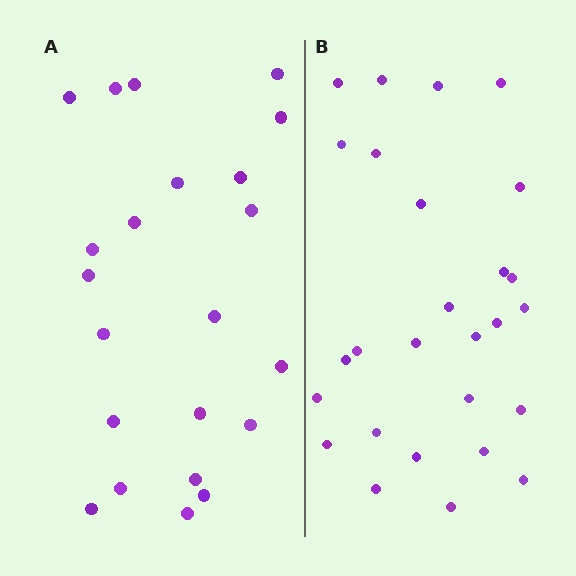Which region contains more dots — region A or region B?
Region B (the right region) has more dots.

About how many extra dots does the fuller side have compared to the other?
Region B has about 5 more dots than region A.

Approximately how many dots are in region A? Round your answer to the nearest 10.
About 20 dots. (The exact count is 22, which rounds to 20.)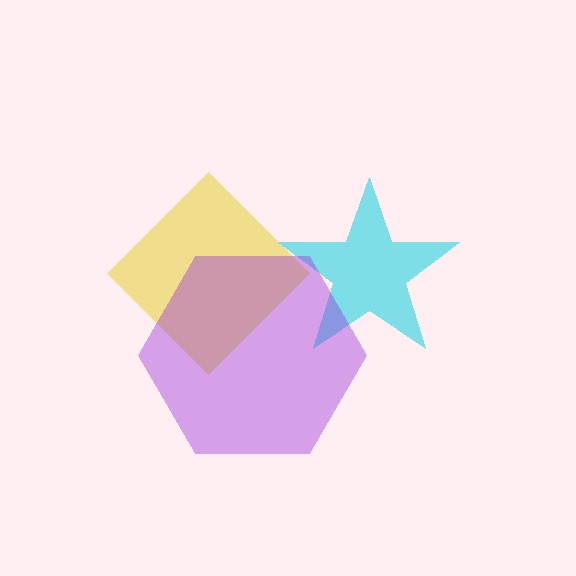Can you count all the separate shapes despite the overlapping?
Yes, there are 3 separate shapes.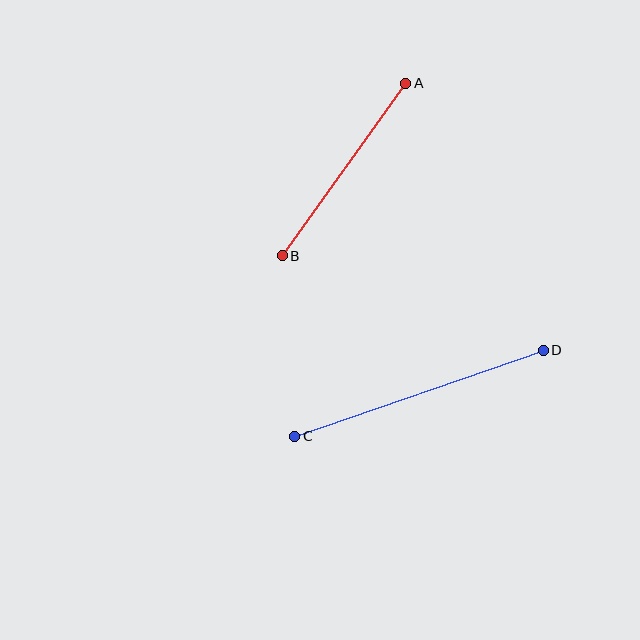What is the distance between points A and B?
The distance is approximately 212 pixels.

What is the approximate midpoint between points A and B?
The midpoint is at approximately (344, 170) pixels.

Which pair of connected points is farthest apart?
Points C and D are farthest apart.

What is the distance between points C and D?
The distance is approximately 263 pixels.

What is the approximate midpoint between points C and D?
The midpoint is at approximately (419, 393) pixels.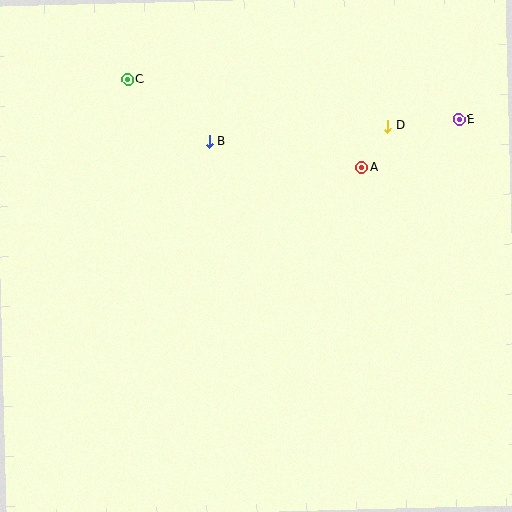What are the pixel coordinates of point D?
Point D is at (387, 126).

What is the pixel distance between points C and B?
The distance between C and B is 103 pixels.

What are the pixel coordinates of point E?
Point E is at (459, 120).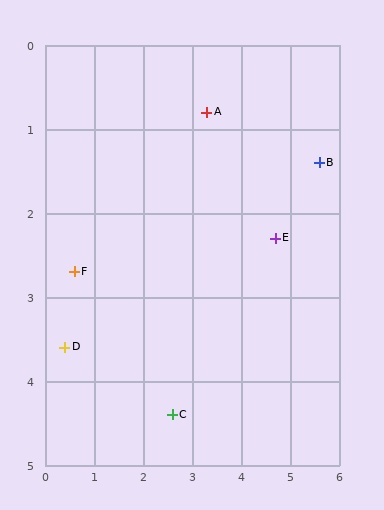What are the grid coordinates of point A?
Point A is at approximately (3.3, 0.8).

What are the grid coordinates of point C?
Point C is at approximately (2.6, 4.4).